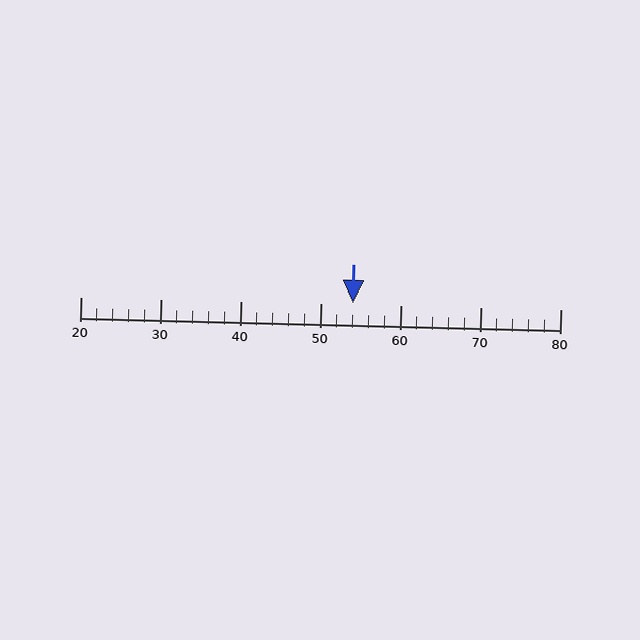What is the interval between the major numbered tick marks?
The major tick marks are spaced 10 units apart.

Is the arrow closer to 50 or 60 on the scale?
The arrow is closer to 50.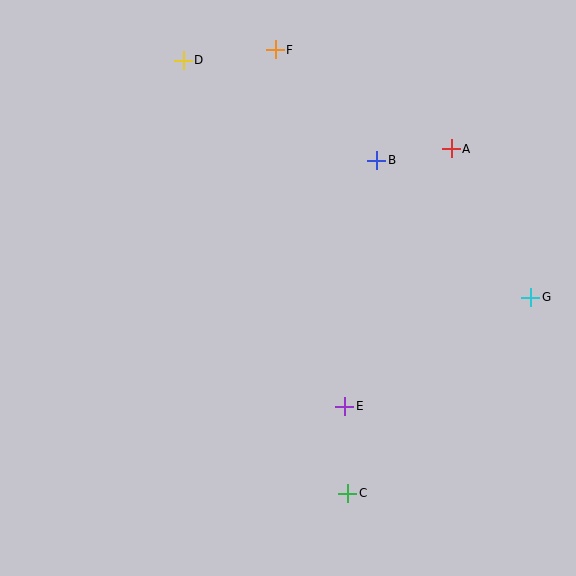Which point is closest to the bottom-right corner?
Point C is closest to the bottom-right corner.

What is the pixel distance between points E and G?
The distance between E and G is 216 pixels.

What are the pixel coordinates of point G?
Point G is at (531, 297).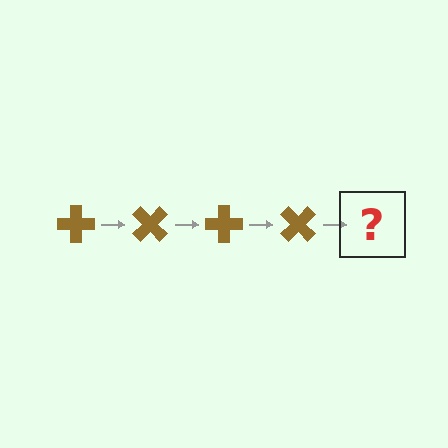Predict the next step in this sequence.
The next step is a brown cross rotated 180 degrees.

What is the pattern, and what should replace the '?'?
The pattern is that the cross rotates 45 degrees each step. The '?' should be a brown cross rotated 180 degrees.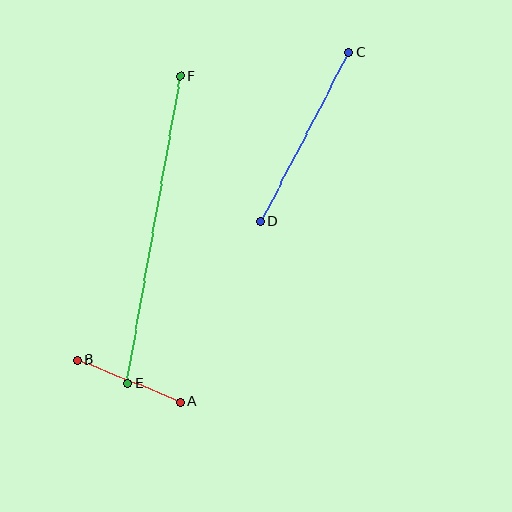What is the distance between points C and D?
The distance is approximately 190 pixels.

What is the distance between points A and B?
The distance is approximately 111 pixels.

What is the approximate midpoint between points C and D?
The midpoint is at approximately (305, 137) pixels.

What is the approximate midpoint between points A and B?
The midpoint is at approximately (129, 381) pixels.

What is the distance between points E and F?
The distance is approximately 312 pixels.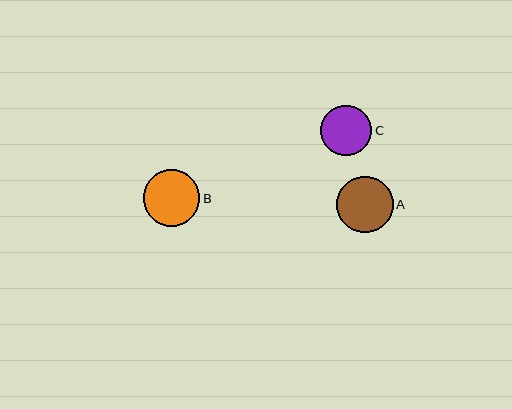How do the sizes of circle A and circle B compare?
Circle A and circle B are approximately the same size.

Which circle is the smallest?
Circle C is the smallest with a size of approximately 51 pixels.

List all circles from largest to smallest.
From largest to smallest: A, B, C.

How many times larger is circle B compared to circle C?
Circle B is approximately 1.1 times the size of circle C.